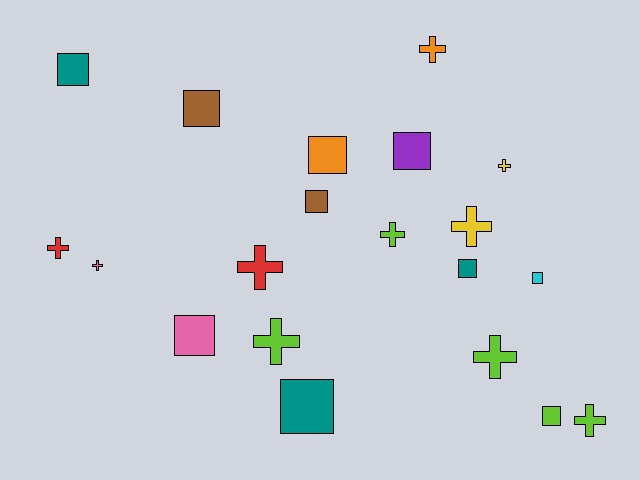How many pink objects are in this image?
There are 2 pink objects.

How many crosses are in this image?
There are 10 crosses.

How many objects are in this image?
There are 20 objects.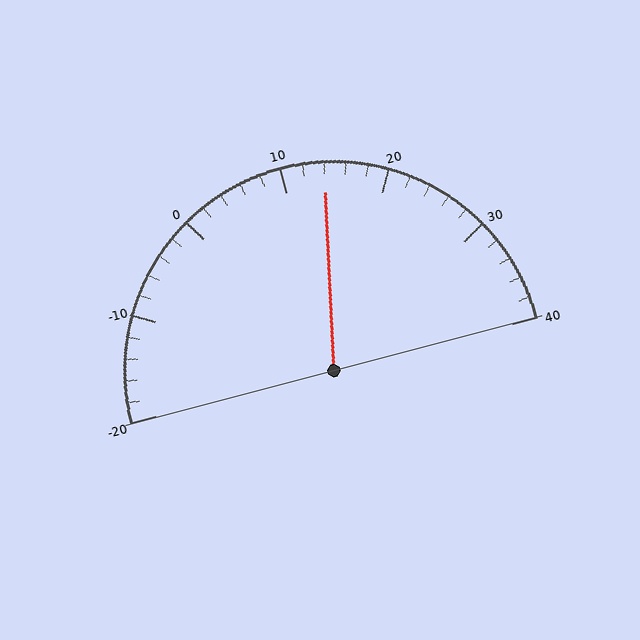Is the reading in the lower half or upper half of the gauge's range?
The reading is in the upper half of the range (-20 to 40).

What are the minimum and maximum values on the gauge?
The gauge ranges from -20 to 40.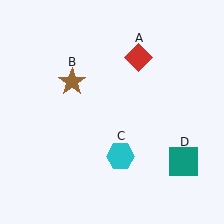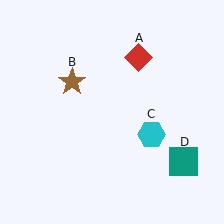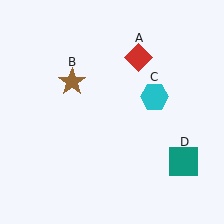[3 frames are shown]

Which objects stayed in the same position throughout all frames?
Red diamond (object A) and brown star (object B) and teal square (object D) remained stationary.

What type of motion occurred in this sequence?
The cyan hexagon (object C) rotated counterclockwise around the center of the scene.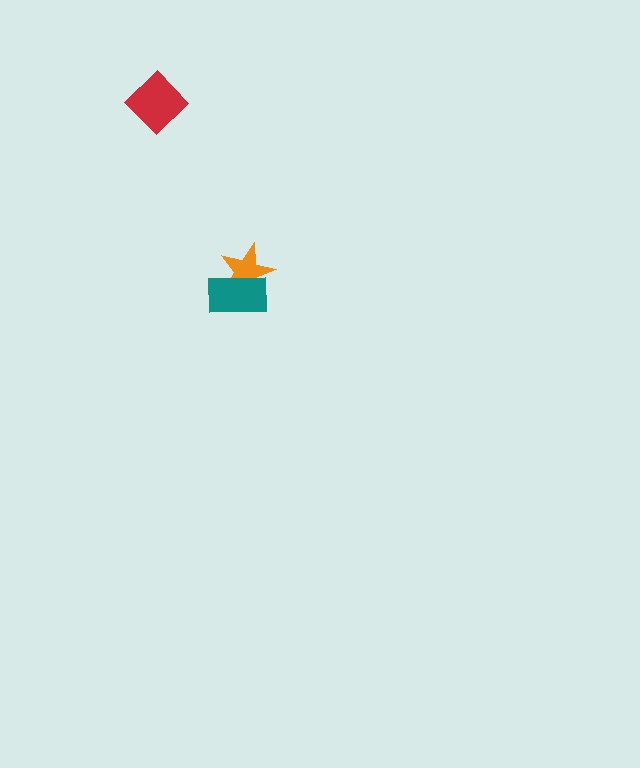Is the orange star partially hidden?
Yes, it is partially covered by another shape.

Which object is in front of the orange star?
The teal rectangle is in front of the orange star.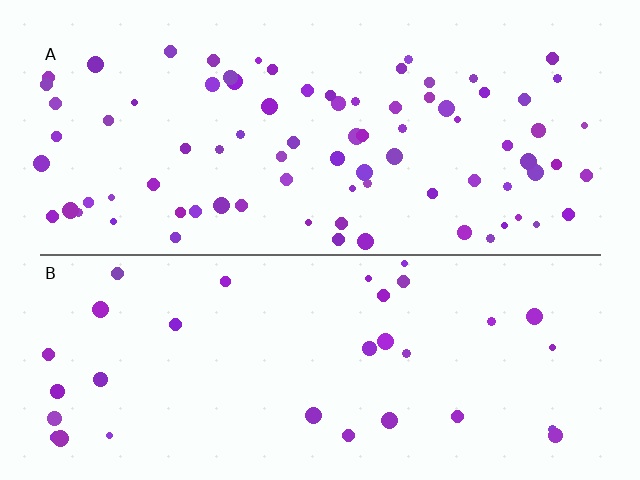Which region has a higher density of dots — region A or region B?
A (the top).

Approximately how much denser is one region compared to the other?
Approximately 2.5× — region A over region B.